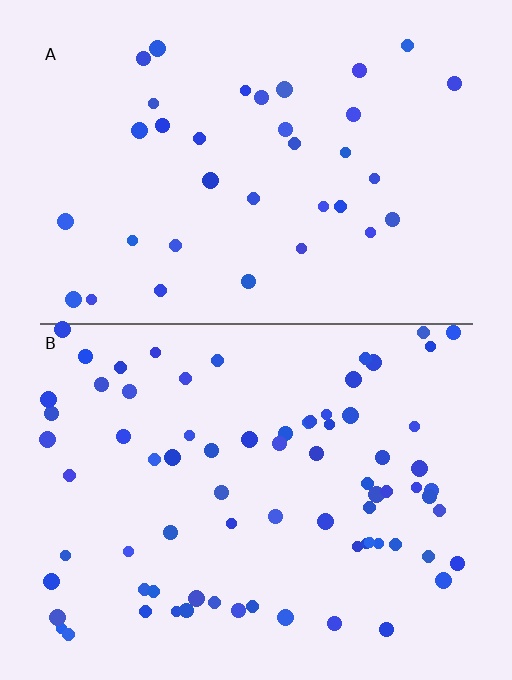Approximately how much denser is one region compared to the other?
Approximately 2.1× — region B over region A.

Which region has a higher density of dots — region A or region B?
B (the bottom).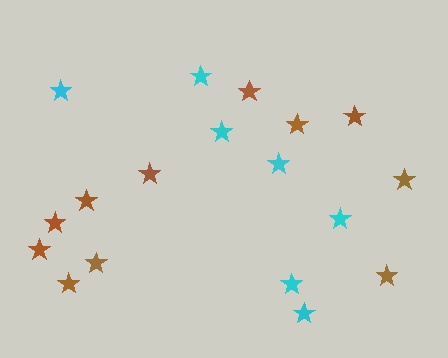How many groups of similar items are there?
There are 2 groups: one group of brown stars (11) and one group of cyan stars (7).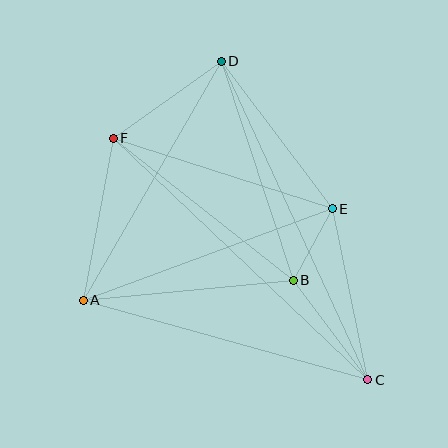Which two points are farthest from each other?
Points C and F are farthest from each other.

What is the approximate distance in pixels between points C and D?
The distance between C and D is approximately 350 pixels.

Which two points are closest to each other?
Points B and E are closest to each other.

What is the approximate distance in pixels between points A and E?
The distance between A and E is approximately 265 pixels.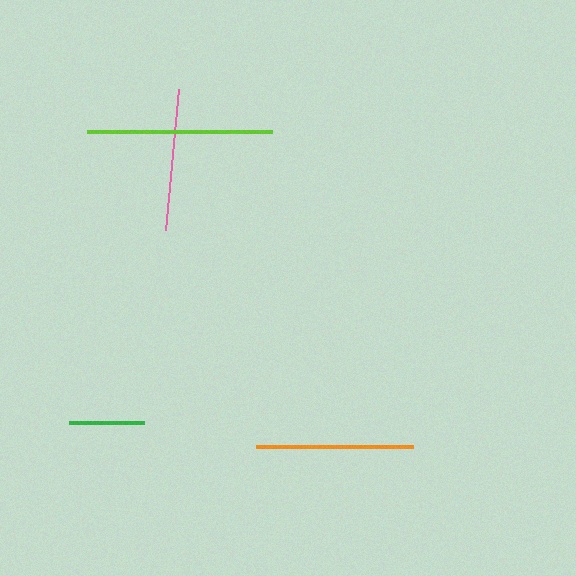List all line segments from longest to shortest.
From longest to shortest: lime, orange, pink, green.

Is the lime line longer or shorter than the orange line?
The lime line is longer than the orange line.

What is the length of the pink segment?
The pink segment is approximately 142 pixels long.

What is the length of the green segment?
The green segment is approximately 76 pixels long.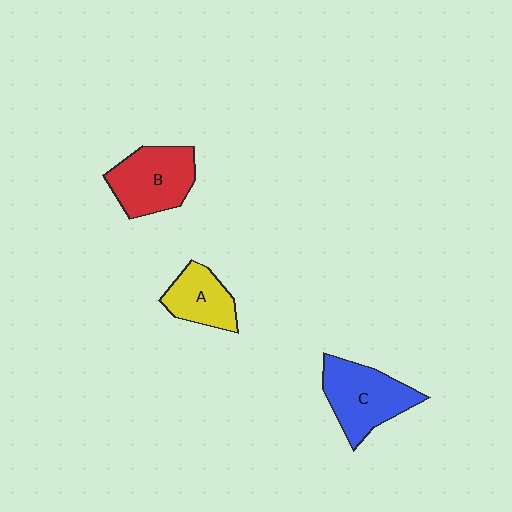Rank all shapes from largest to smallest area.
From largest to smallest: C (blue), B (red), A (yellow).